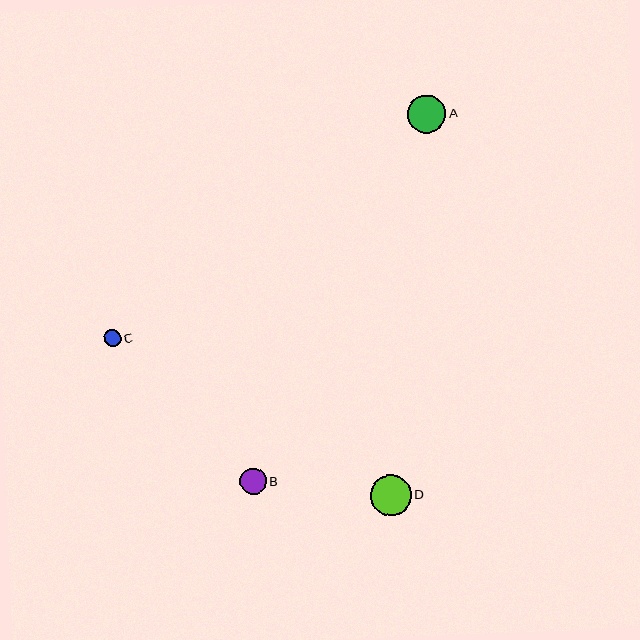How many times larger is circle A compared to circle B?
Circle A is approximately 1.4 times the size of circle B.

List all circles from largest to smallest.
From largest to smallest: D, A, B, C.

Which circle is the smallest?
Circle C is the smallest with a size of approximately 16 pixels.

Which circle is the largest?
Circle D is the largest with a size of approximately 41 pixels.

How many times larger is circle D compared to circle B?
Circle D is approximately 1.5 times the size of circle B.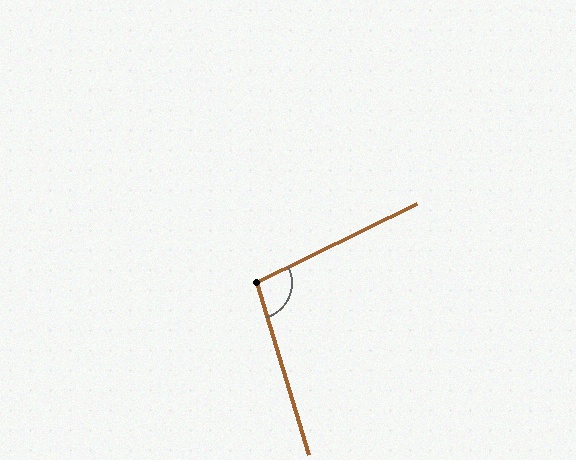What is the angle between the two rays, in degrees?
Approximately 99 degrees.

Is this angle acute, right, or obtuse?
It is obtuse.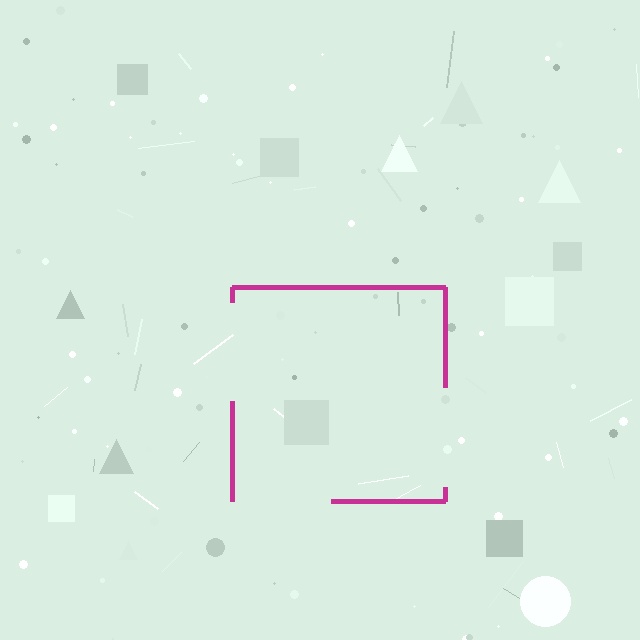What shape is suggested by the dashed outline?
The dashed outline suggests a square.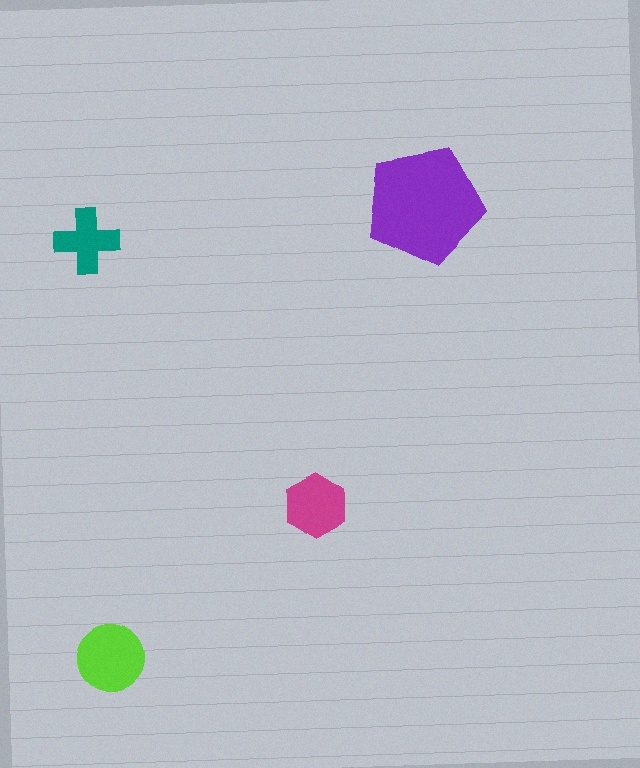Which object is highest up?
The purple pentagon is topmost.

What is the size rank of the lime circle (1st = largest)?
2nd.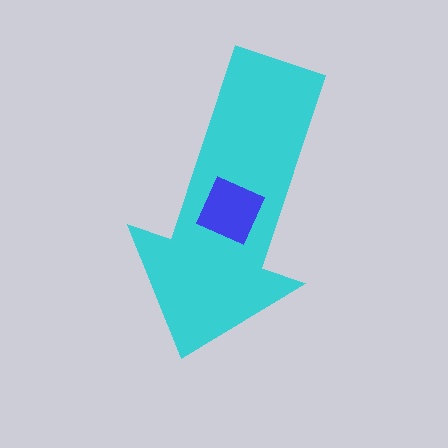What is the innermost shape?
The blue diamond.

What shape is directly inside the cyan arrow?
The blue diamond.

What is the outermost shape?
The cyan arrow.